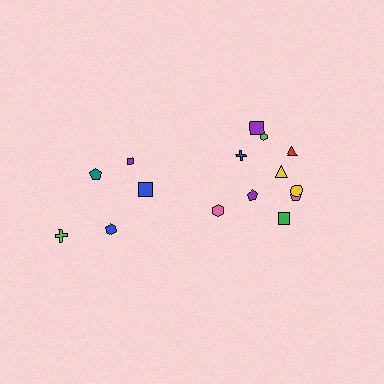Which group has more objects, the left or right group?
The right group.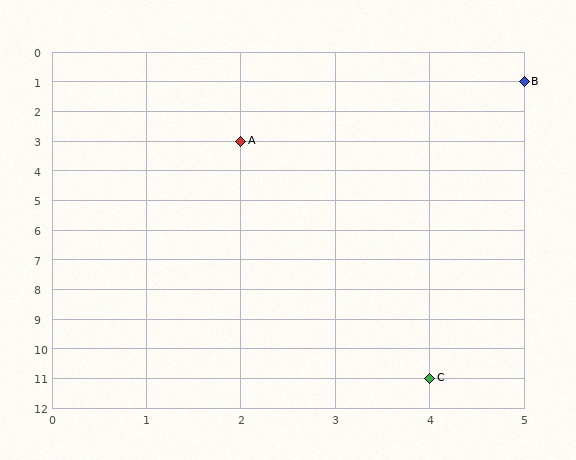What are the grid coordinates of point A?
Point A is at grid coordinates (2, 3).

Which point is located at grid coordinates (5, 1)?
Point B is at (5, 1).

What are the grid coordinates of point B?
Point B is at grid coordinates (5, 1).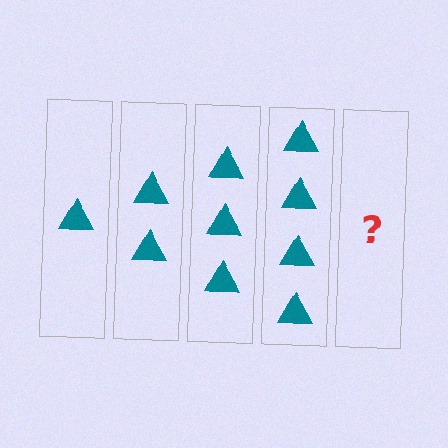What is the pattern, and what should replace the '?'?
The pattern is that each step adds one more triangle. The '?' should be 5 triangles.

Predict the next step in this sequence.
The next step is 5 triangles.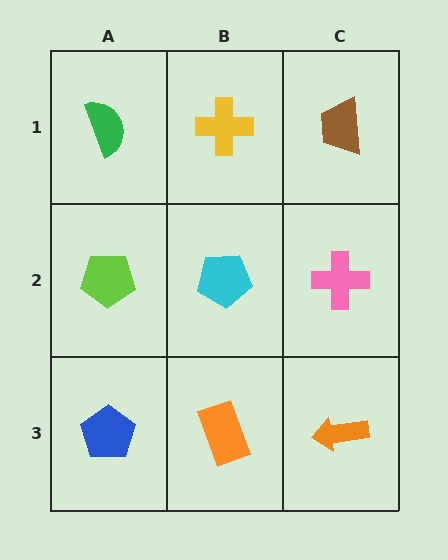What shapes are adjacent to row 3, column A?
A lime pentagon (row 2, column A), an orange rectangle (row 3, column B).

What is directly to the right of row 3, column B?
An orange arrow.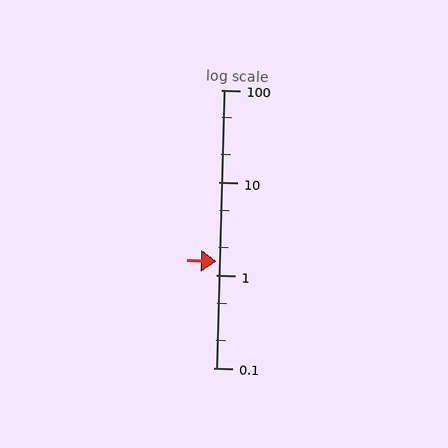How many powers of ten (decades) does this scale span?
The scale spans 3 decades, from 0.1 to 100.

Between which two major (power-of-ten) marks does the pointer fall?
The pointer is between 1 and 10.